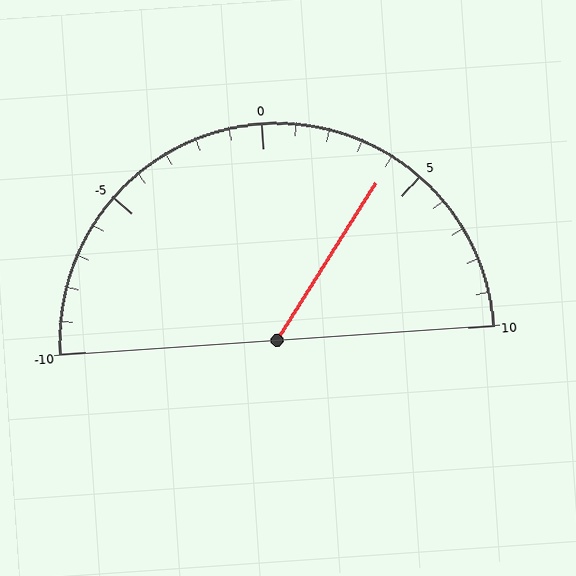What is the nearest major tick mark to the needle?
The nearest major tick mark is 5.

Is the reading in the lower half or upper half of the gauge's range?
The reading is in the upper half of the range (-10 to 10).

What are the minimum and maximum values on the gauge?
The gauge ranges from -10 to 10.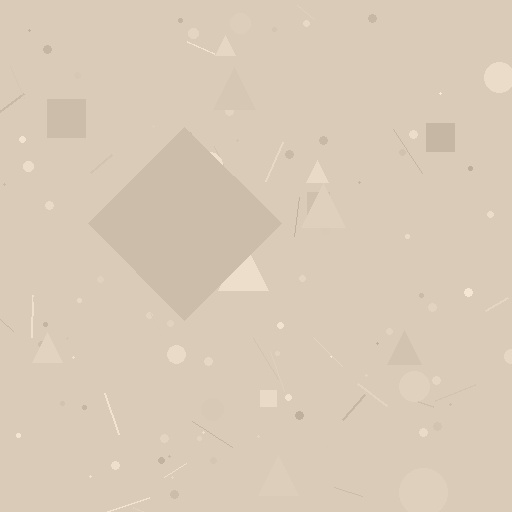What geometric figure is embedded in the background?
A diamond is embedded in the background.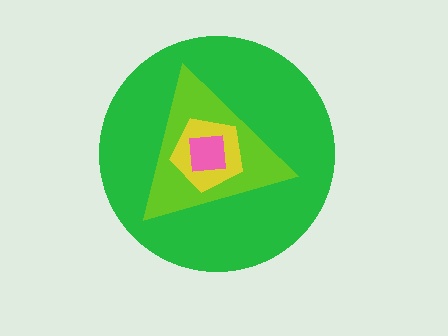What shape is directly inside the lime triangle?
The yellow pentagon.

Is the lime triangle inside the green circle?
Yes.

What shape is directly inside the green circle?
The lime triangle.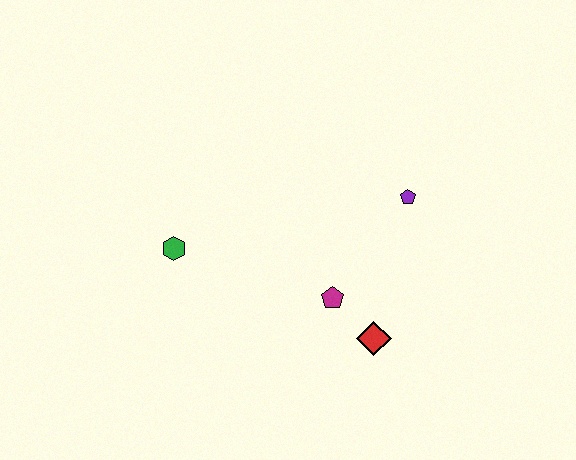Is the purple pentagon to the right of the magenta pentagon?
Yes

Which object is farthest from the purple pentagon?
The green hexagon is farthest from the purple pentagon.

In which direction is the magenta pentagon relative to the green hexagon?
The magenta pentagon is to the right of the green hexagon.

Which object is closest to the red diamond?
The magenta pentagon is closest to the red diamond.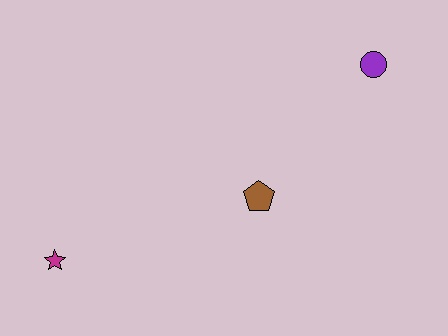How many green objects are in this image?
There are no green objects.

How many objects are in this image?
There are 3 objects.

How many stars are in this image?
There is 1 star.